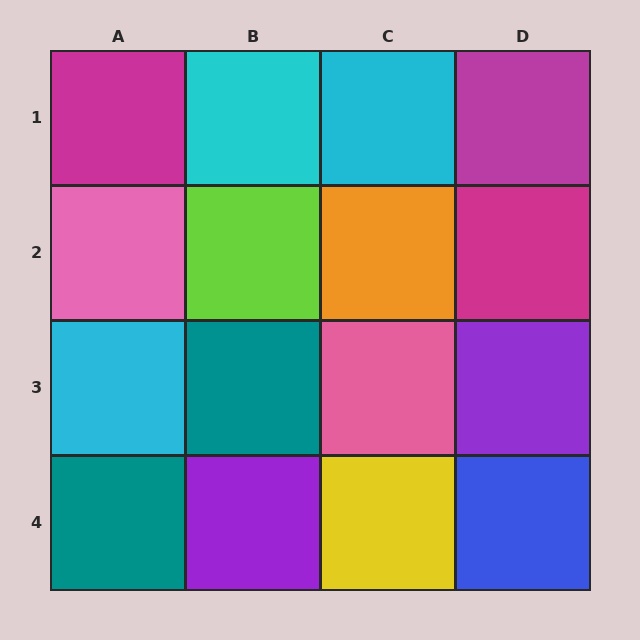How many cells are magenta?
3 cells are magenta.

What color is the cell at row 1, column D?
Magenta.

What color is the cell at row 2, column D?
Magenta.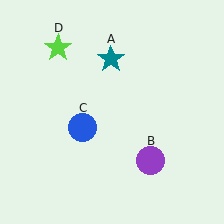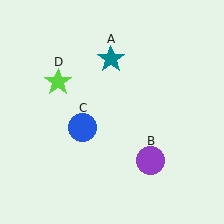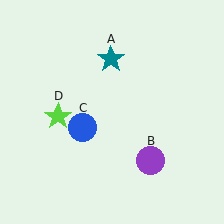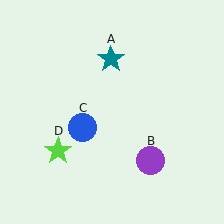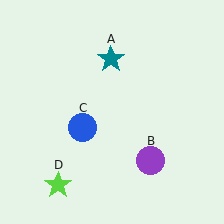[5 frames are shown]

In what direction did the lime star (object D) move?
The lime star (object D) moved down.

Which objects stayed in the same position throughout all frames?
Teal star (object A) and purple circle (object B) and blue circle (object C) remained stationary.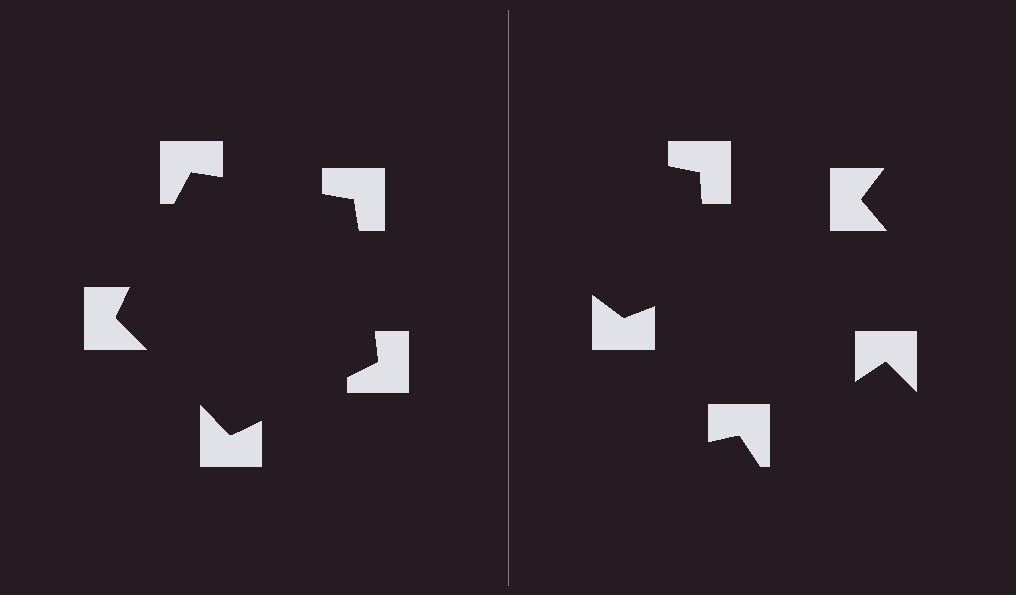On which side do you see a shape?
An illusory pentagon appears on the left side. On the right side the wedge cuts are rotated, so no coherent shape forms.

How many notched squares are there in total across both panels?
10 — 5 on each side.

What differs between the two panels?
The notched squares are positioned identically on both sides; only the wedge orientations differ. On the left they align to a pentagon; on the right they are misaligned.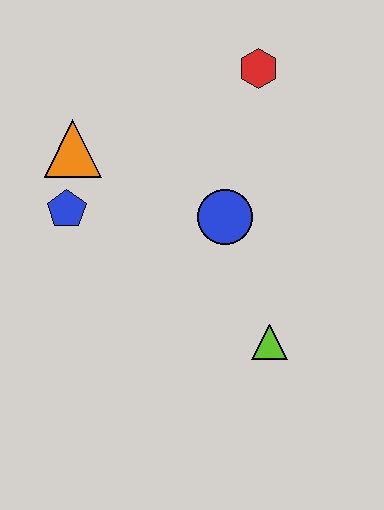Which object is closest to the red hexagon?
The blue circle is closest to the red hexagon.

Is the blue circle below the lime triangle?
No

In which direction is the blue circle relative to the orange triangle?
The blue circle is to the right of the orange triangle.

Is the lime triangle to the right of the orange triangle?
Yes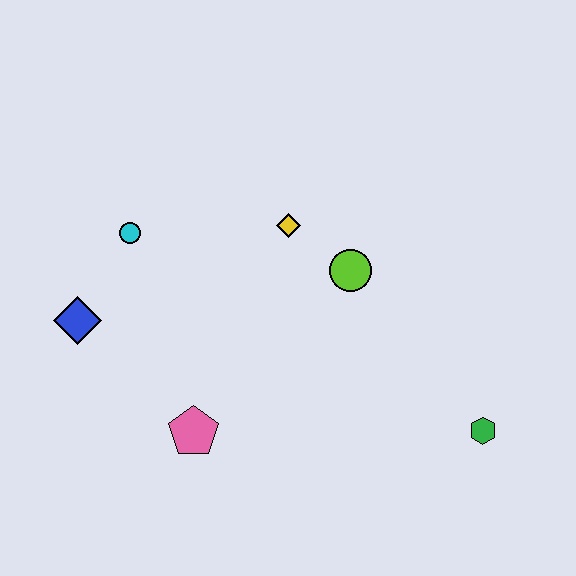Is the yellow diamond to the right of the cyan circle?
Yes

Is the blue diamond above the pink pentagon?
Yes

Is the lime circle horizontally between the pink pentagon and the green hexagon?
Yes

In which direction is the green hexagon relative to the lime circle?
The green hexagon is below the lime circle.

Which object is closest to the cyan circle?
The blue diamond is closest to the cyan circle.